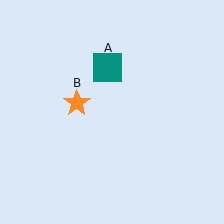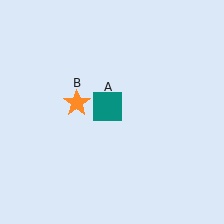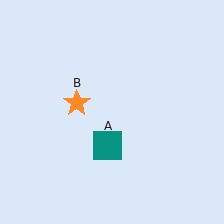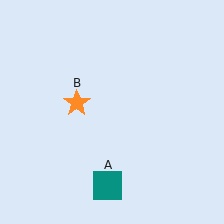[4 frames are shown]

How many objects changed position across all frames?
1 object changed position: teal square (object A).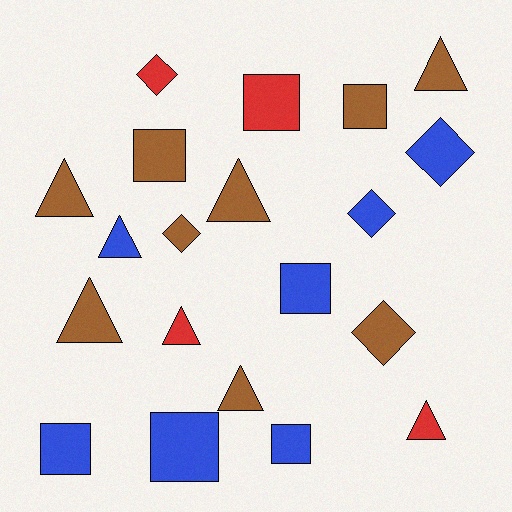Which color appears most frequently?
Brown, with 9 objects.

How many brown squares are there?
There are 2 brown squares.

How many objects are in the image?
There are 20 objects.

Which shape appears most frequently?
Triangle, with 8 objects.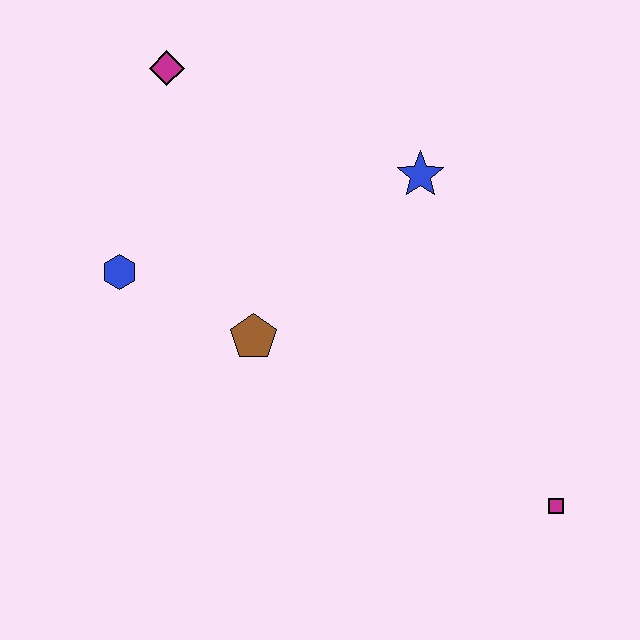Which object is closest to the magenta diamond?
The blue hexagon is closest to the magenta diamond.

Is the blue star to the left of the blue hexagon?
No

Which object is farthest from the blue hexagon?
The magenta square is farthest from the blue hexagon.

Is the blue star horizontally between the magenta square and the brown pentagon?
Yes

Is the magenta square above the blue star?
No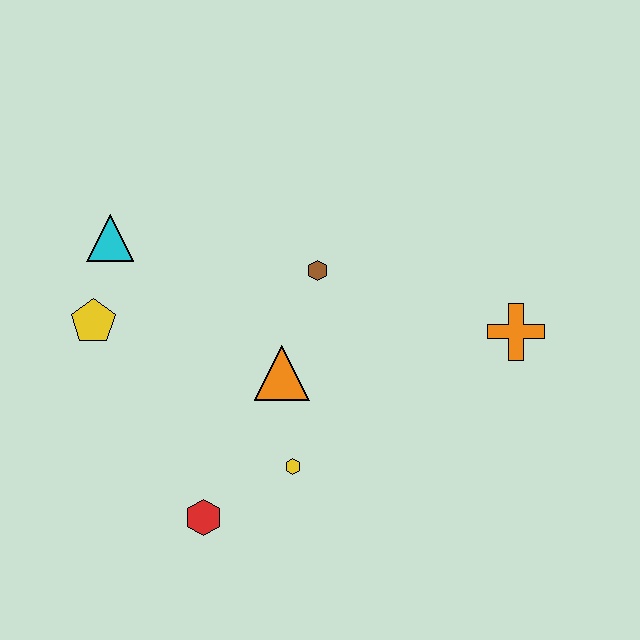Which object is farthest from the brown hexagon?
The red hexagon is farthest from the brown hexagon.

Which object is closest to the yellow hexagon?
The orange triangle is closest to the yellow hexagon.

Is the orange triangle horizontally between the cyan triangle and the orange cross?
Yes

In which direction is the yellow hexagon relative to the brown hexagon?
The yellow hexagon is below the brown hexagon.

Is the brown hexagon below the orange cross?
No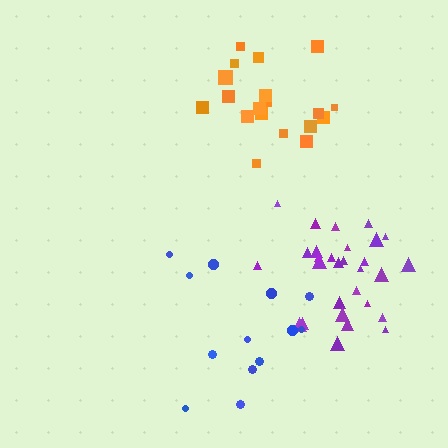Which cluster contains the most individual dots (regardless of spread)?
Purple (29).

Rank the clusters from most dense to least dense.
purple, orange, blue.